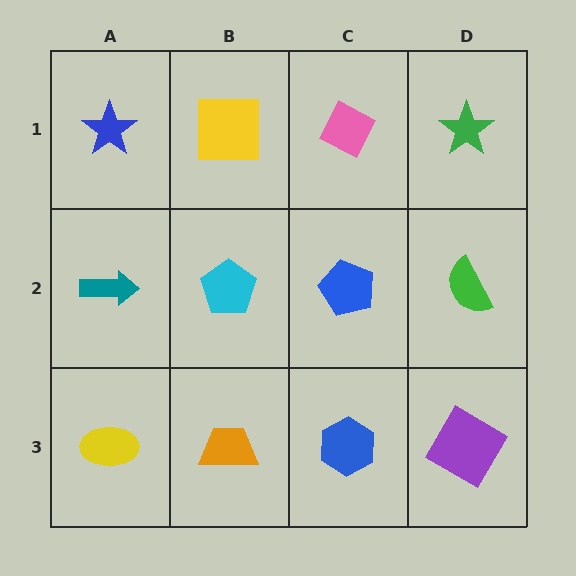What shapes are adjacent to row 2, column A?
A blue star (row 1, column A), a yellow ellipse (row 3, column A), a cyan pentagon (row 2, column B).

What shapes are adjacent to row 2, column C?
A pink diamond (row 1, column C), a blue hexagon (row 3, column C), a cyan pentagon (row 2, column B), a green semicircle (row 2, column D).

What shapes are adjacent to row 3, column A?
A teal arrow (row 2, column A), an orange trapezoid (row 3, column B).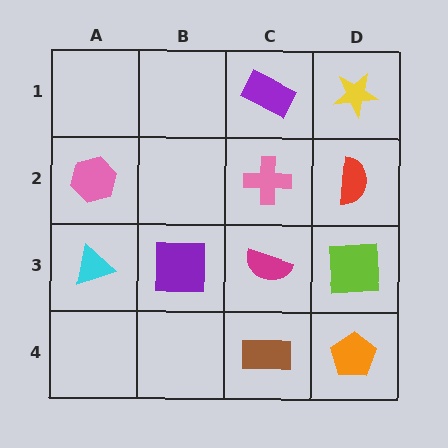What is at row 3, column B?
A purple square.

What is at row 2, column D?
A red semicircle.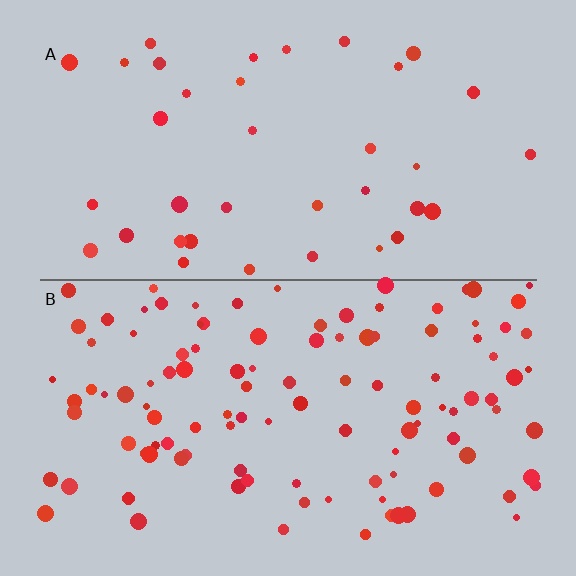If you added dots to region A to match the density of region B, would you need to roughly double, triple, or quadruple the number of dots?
Approximately triple.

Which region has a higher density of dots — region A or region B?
B (the bottom).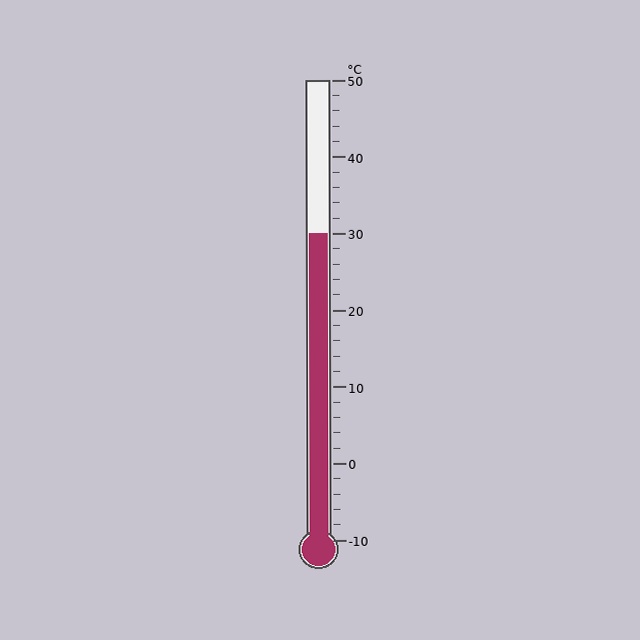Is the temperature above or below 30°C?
The temperature is at 30°C.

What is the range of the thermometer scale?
The thermometer scale ranges from -10°C to 50°C.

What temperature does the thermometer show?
The thermometer shows approximately 30°C.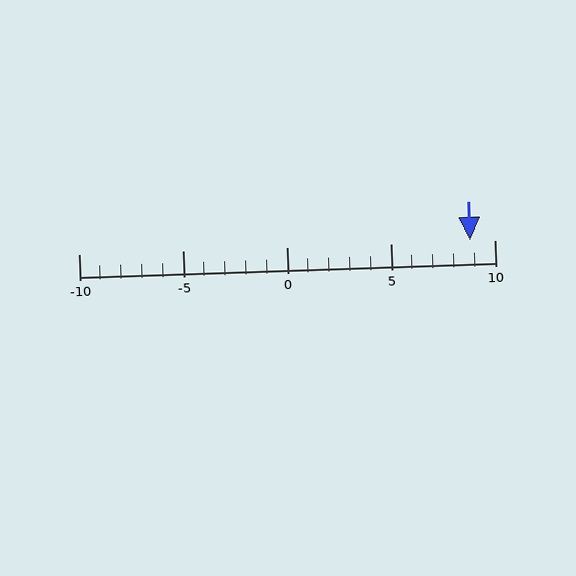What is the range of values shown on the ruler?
The ruler shows values from -10 to 10.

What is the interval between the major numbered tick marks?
The major tick marks are spaced 5 units apart.